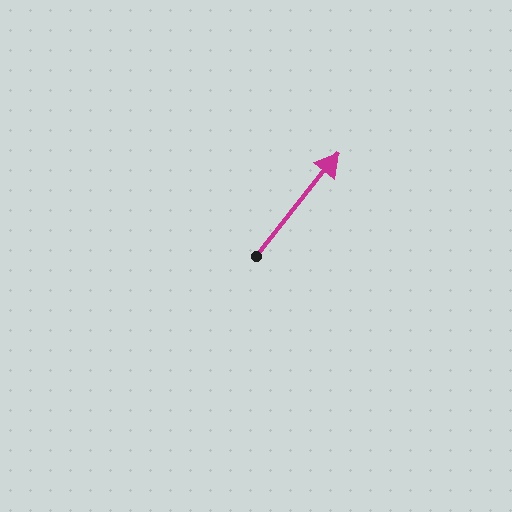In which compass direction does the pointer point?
Northeast.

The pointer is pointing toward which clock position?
Roughly 1 o'clock.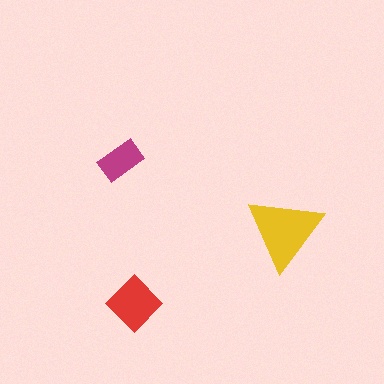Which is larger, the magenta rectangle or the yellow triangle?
The yellow triangle.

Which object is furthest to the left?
The magenta rectangle is leftmost.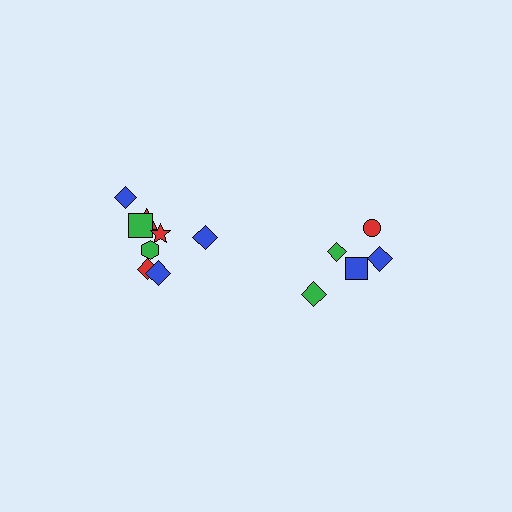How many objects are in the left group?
There are 8 objects.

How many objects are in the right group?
There are 5 objects.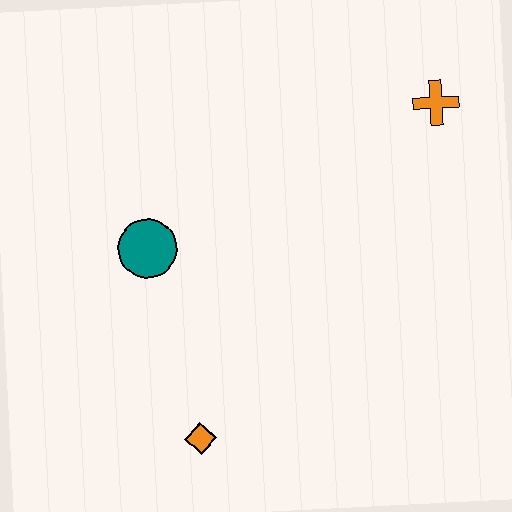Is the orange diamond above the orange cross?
No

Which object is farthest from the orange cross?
The orange diamond is farthest from the orange cross.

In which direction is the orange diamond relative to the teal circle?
The orange diamond is below the teal circle.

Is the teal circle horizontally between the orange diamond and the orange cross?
No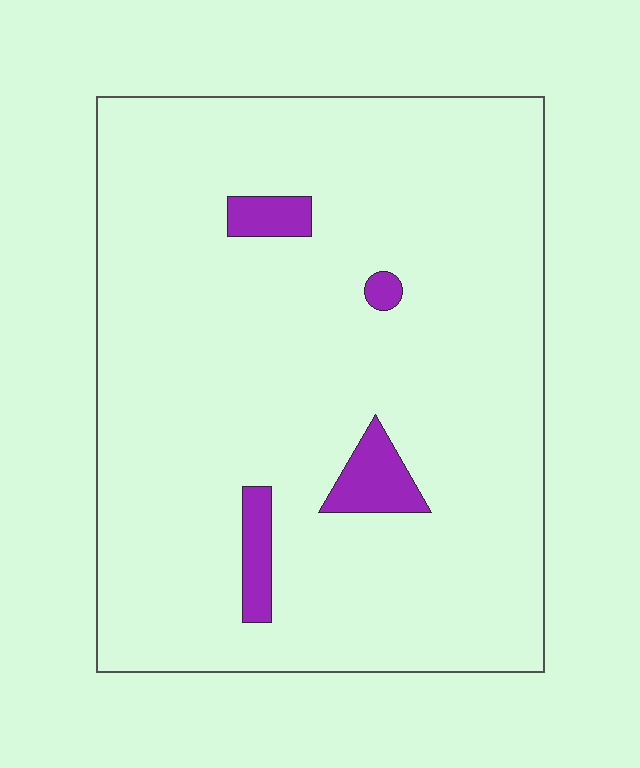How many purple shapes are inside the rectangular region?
4.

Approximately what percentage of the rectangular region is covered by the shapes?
Approximately 5%.